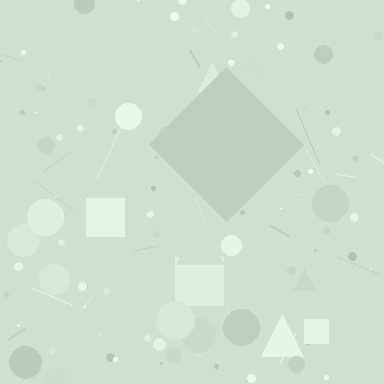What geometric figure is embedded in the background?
A diamond is embedded in the background.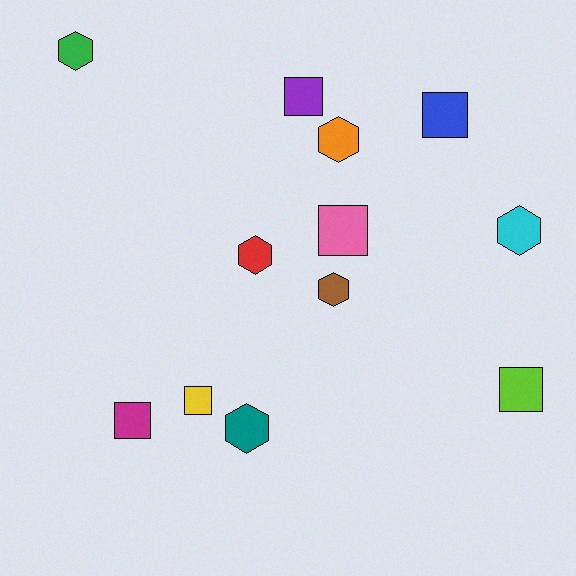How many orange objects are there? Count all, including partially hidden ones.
There is 1 orange object.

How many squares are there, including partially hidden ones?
There are 6 squares.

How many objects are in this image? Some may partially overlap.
There are 12 objects.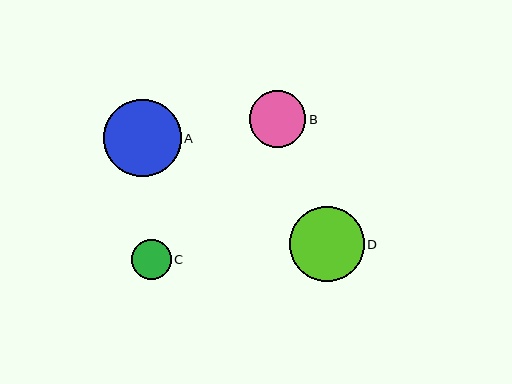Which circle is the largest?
Circle A is the largest with a size of approximately 77 pixels.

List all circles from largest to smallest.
From largest to smallest: A, D, B, C.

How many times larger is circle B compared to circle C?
Circle B is approximately 1.4 times the size of circle C.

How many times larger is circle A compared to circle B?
Circle A is approximately 1.4 times the size of circle B.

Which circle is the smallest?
Circle C is the smallest with a size of approximately 39 pixels.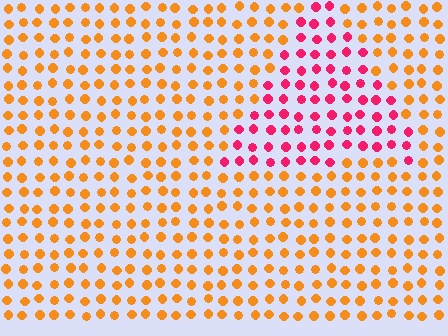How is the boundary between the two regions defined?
The boundary is defined purely by a slight shift in hue (about 53 degrees). Spacing, size, and orientation are identical on both sides.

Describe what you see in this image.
The image is filled with small orange elements in a uniform arrangement. A triangle-shaped region is visible where the elements are tinted to a slightly different hue, forming a subtle color boundary.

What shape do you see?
I see a triangle.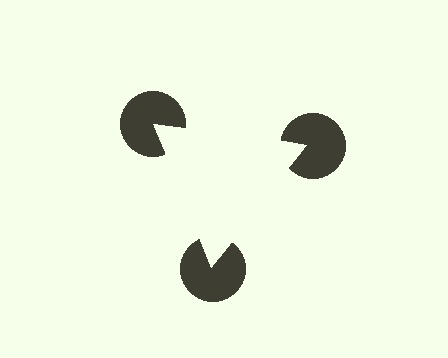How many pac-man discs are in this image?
There are 3 — one at each vertex of the illusory triangle.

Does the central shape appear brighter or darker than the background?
It typically appears slightly brighter than the background, even though no actual brightness change is drawn.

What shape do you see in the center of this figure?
An illusory triangle — its edges are inferred from the aligned wedge cuts in the pac-man discs, not physically drawn.